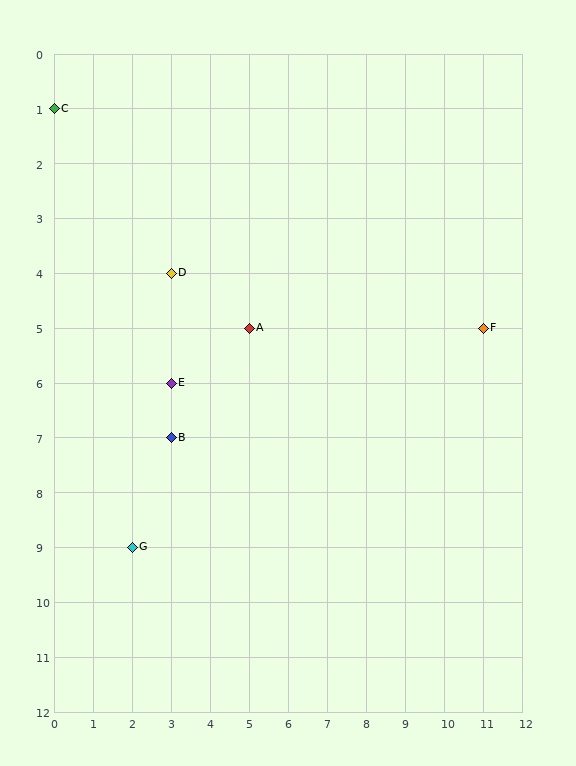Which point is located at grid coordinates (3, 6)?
Point E is at (3, 6).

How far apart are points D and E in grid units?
Points D and E are 2 rows apart.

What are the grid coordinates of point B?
Point B is at grid coordinates (3, 7).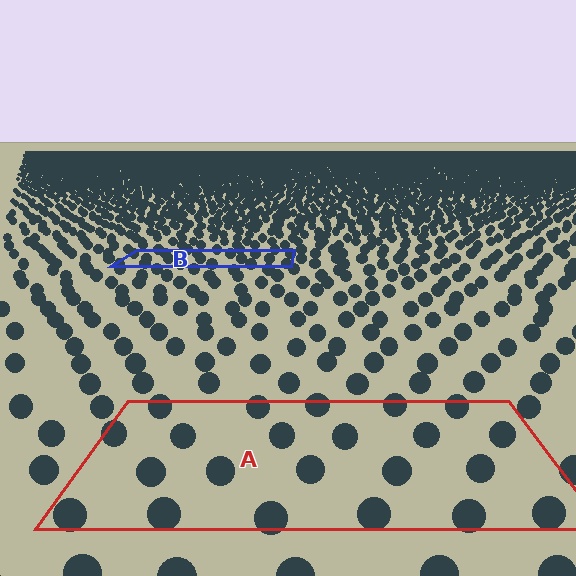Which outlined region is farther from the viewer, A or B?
Region B is farther from the viewer — the texture elements inside it appear smaller and more densely packed.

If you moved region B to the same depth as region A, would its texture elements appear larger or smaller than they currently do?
They would appear larger. At a closer depth, the same texture elements are projected at a bigger on-screen size.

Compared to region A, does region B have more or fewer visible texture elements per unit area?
Region B has more texture elements per unit area — they are packed more densely because it is farther away.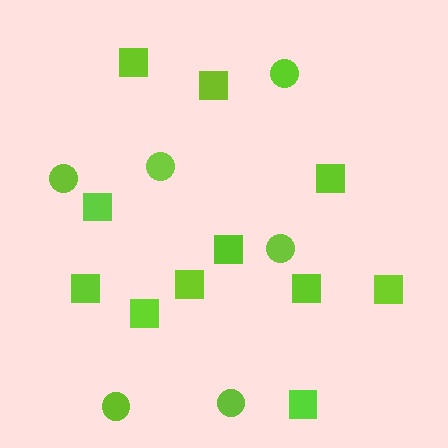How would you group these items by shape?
There are 2 groups: one group of circles (6) and one group of squares (11).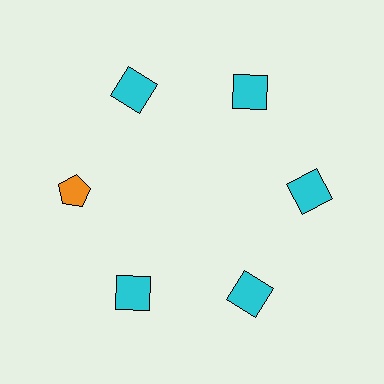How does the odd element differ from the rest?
It differs in both color (orange instead of cyan) and shape (pentagon instead of square).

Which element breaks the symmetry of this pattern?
The orange pentagon at roughly the 9 o'clock position breaks the symmetry. All other shapes are cyan squares.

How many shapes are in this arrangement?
There are 6 shapes arranged in a ring pattern.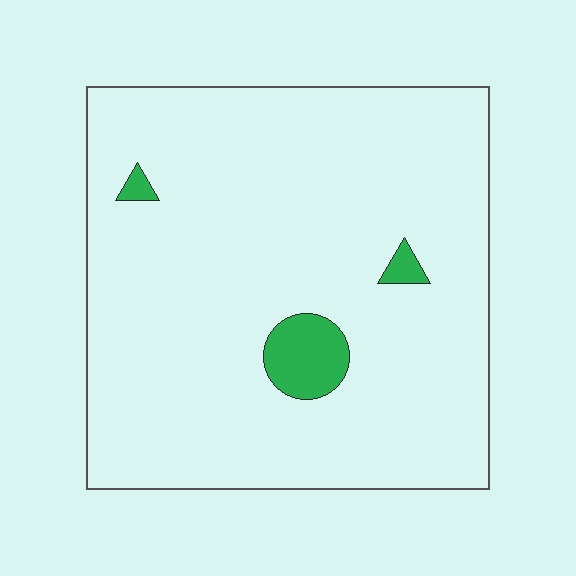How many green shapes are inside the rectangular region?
3.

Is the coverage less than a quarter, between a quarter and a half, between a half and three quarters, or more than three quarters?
Less than a quarter.